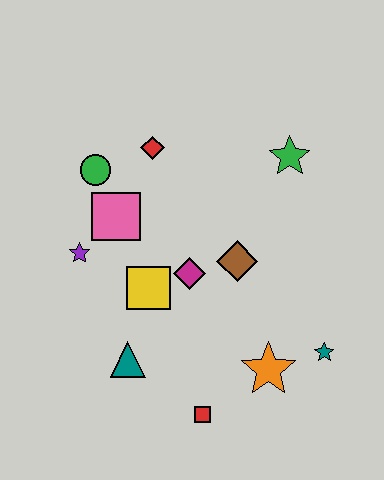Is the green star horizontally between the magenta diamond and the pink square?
No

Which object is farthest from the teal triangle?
The green star is farthest from the teal triangle.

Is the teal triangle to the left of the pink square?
No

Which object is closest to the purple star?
The pink square is closest to the purple star.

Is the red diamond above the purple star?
Yes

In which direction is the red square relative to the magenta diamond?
The red square is below the magenta diamond.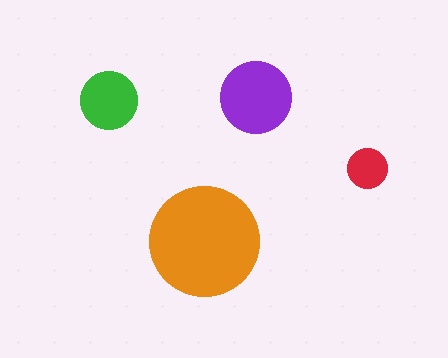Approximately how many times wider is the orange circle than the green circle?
About 2 times wider.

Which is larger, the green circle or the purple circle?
The purple one.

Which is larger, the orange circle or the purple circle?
The orange one.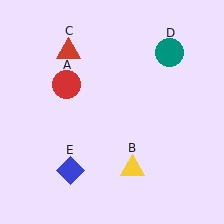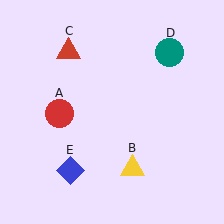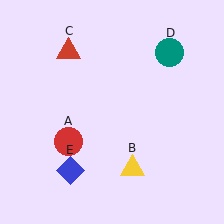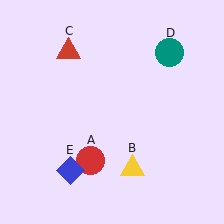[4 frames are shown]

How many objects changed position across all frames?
1 object changed position: red circle (object A).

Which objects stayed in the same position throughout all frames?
Yellow triangle (object B) and red triangle (object C) and teal circle (object D) and blue diamond (object E) remained stationary.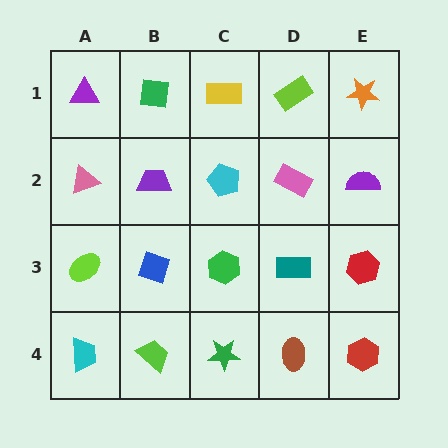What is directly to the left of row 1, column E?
A lime rectangle.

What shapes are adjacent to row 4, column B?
A blue diamond (row 3, column B), a cyan trapezoid (row 4, column A), a green star (row 4, column C).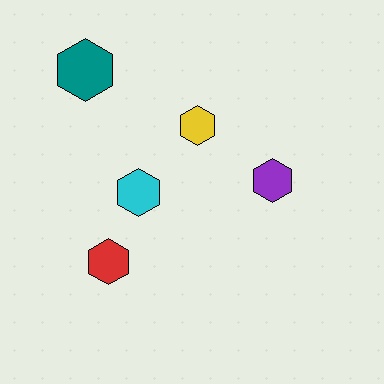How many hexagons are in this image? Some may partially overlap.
There are 5 hexagons.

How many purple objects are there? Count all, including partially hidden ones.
There is 1 purple object.